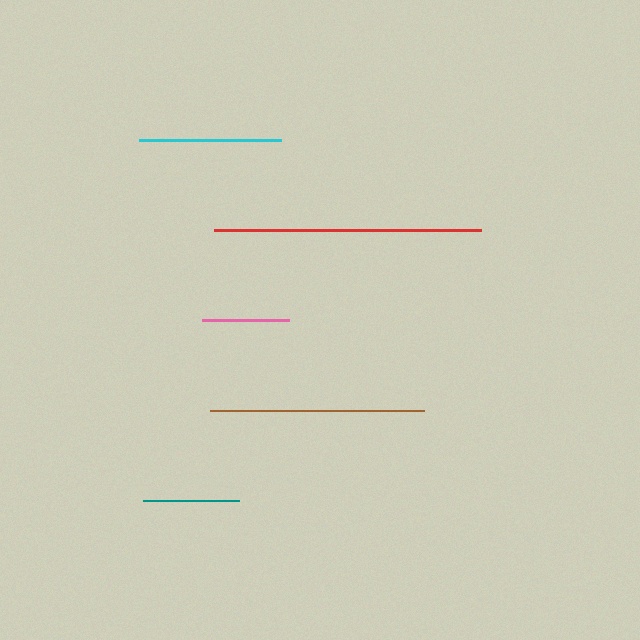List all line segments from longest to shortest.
From longest to shortest: red, brown, cyan, teal, pink.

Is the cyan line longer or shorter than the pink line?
The cyan line is longer than the pink line.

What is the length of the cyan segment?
The cyan segment is approximately 142 pixels long.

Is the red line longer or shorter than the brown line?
The red line is longer than the brown line.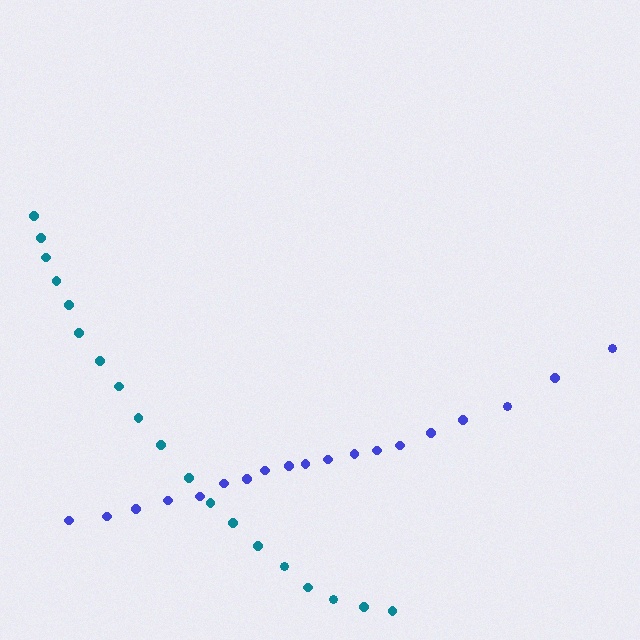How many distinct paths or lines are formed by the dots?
There are 2 distinct paths.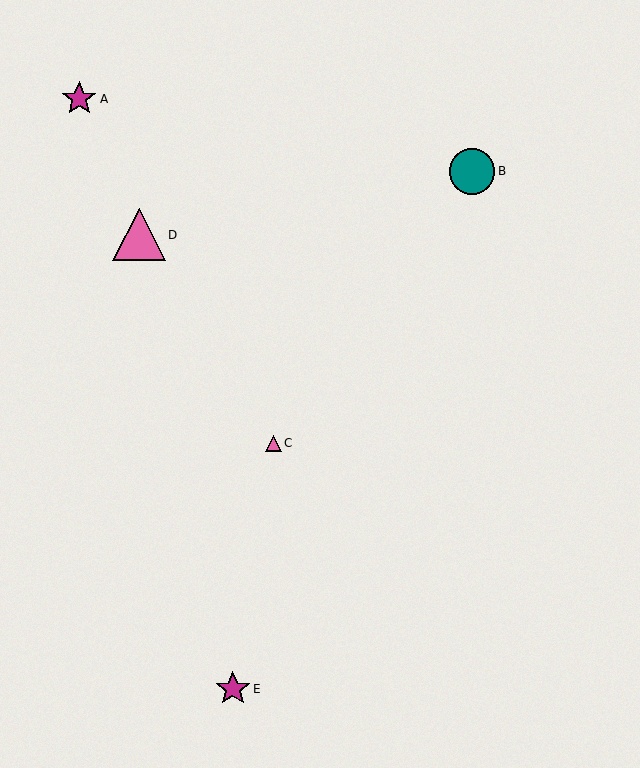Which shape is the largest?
The pink triangle (labeled D) is the largest.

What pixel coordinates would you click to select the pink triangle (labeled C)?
Click at (273, 443) to select the pink triangle C.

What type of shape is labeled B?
Shape B is a teal circle.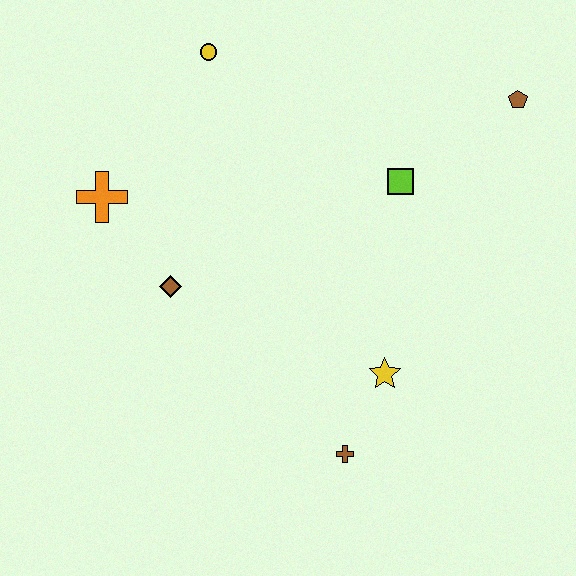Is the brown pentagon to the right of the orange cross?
Yes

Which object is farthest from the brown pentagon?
The orange cross is farthest from the brown pentagon.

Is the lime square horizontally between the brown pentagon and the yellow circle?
Yes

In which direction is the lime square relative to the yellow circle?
The lime square is to the right of the yellow circle.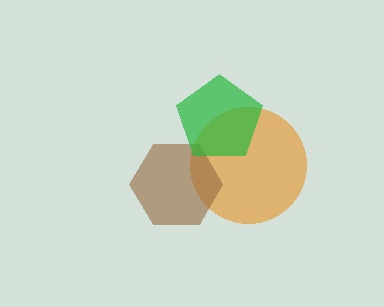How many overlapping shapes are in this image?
There are 3 overlapping shapes in the image.